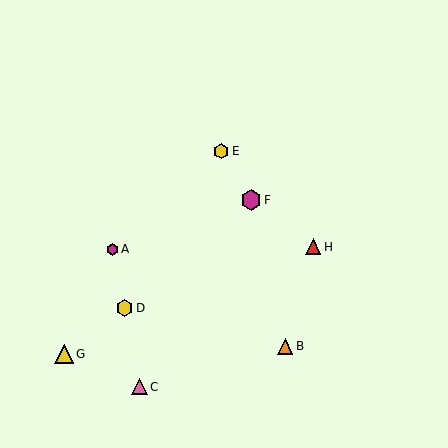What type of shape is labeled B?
Shape B is an orange triangle.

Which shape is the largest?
The magenta hexagon (labeled F) is the largest.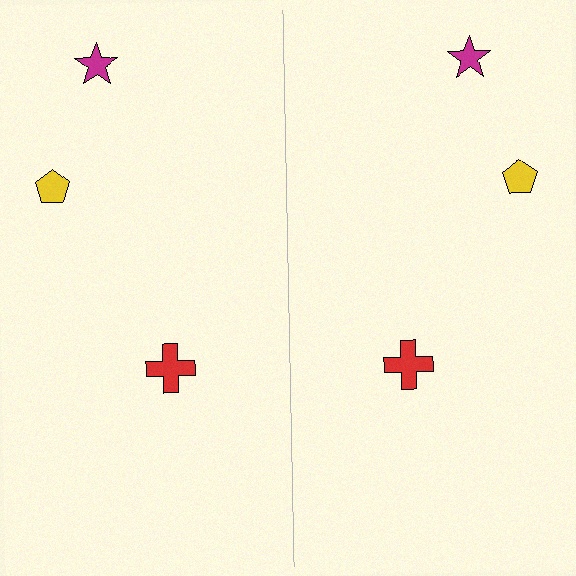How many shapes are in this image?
There are 6 shapes in this image.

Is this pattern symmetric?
Yes, this pattern has bilateral (reflection) symmetry.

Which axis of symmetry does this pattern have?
The pattern has a vertical axis of symmetry running through the center of the image.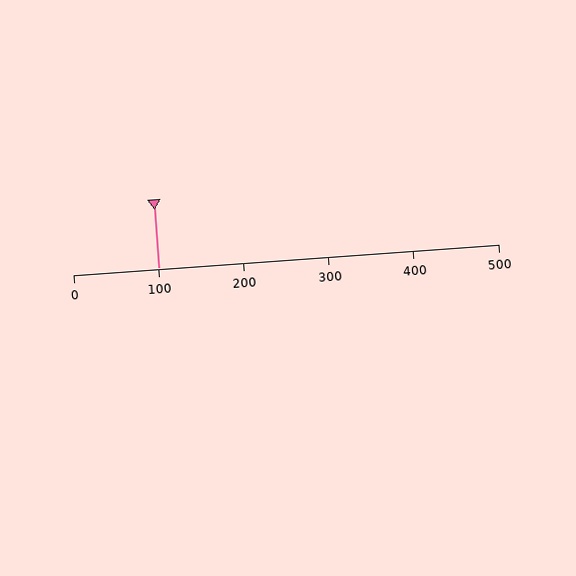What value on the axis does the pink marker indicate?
The marker indicates approximately 100.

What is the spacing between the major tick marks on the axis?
The major ticks are spaced 100 apart.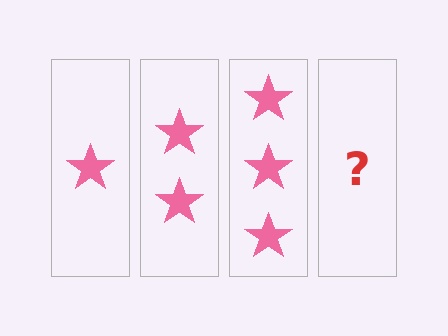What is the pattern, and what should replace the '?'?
The pattern is that each step adds one more star. The '?' should be 4 stars.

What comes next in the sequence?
The next element should be 4 stars.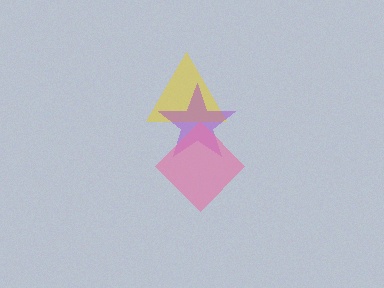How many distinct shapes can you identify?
There are 3 distinct shapes: a yellow triangle, a purple star, a pink diamond.